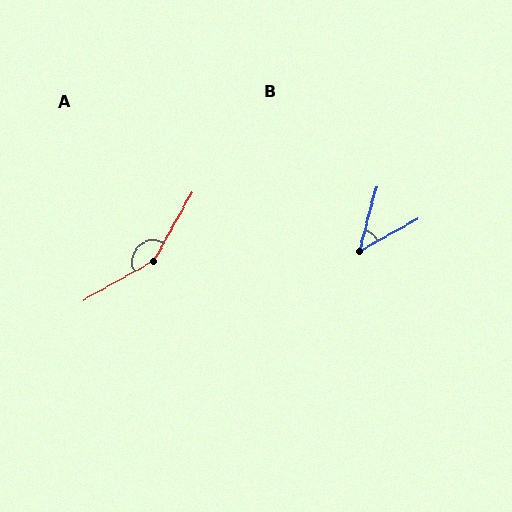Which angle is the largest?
A, at approximately 148 degrees.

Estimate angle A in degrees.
Approximately 148 degrees.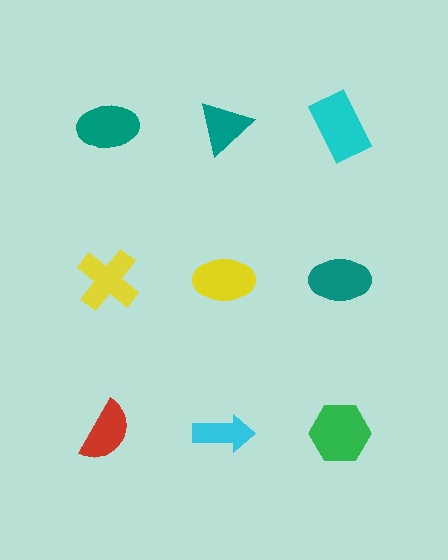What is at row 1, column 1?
A teal ellipse.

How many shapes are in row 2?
3 shapes.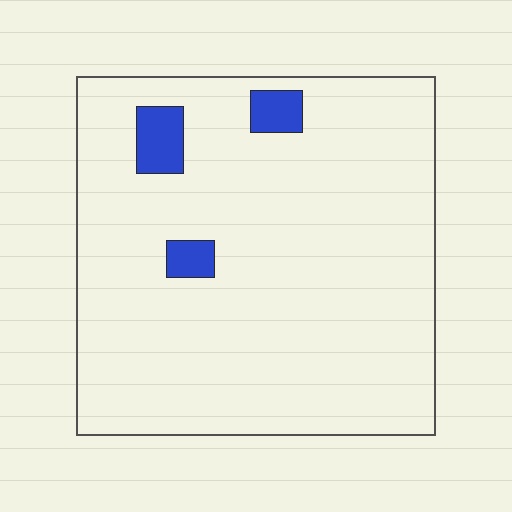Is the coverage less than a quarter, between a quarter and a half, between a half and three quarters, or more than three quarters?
Less than a quarter.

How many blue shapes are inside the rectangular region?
3.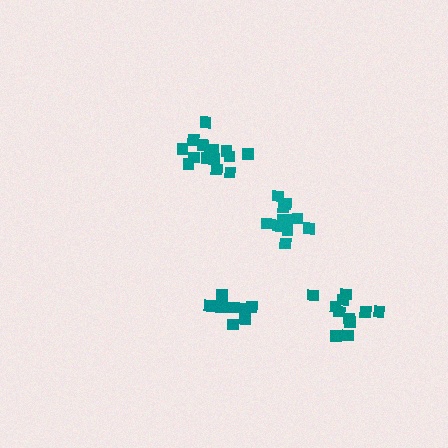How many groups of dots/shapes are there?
There are 4 groups.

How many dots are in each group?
Group 1: 12 dots, Group 2: 11 dots, Group 3: 15 dots, Group 4: 9 dots (47 total).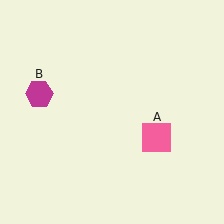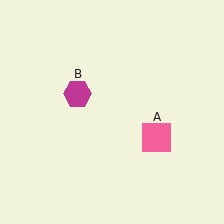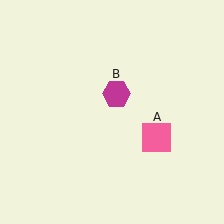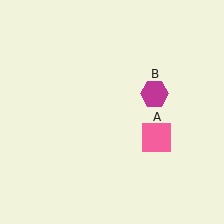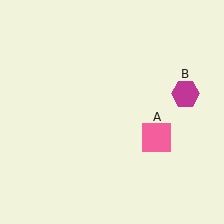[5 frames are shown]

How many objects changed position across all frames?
1 object changed position: magenta hexagon (object B).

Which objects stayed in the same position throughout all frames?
Pink square (object A) remained stationary.